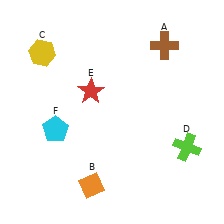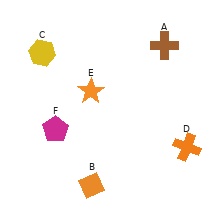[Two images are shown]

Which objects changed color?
D changed from lime to orange. E changed from red to orange. F changed from cyan to magenta.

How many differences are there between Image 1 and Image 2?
There are 3 differences between the two images.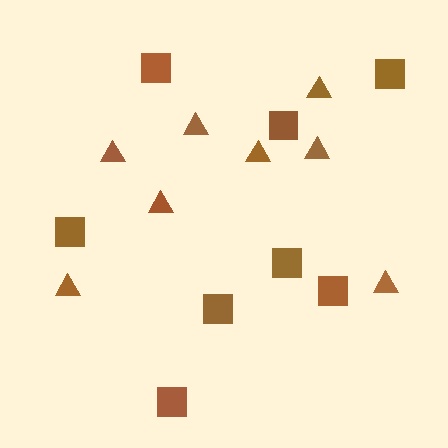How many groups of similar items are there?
There are 2 groups: one group of squares (8) and one group of triangles (8).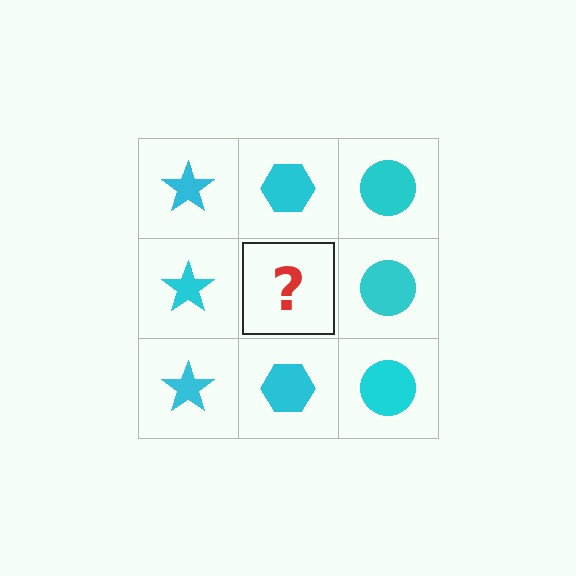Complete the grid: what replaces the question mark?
The question mark should be replaced with a cyan hexagon.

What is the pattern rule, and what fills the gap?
The rule is that each column has a consistent shape. The gap should be filled with a cyan hexagon.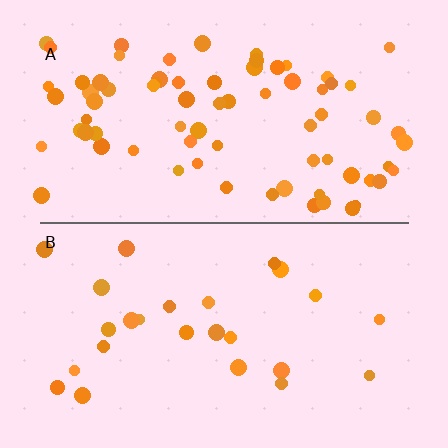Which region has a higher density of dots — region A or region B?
A (the top).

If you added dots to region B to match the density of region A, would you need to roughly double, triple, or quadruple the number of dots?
Approximately triple.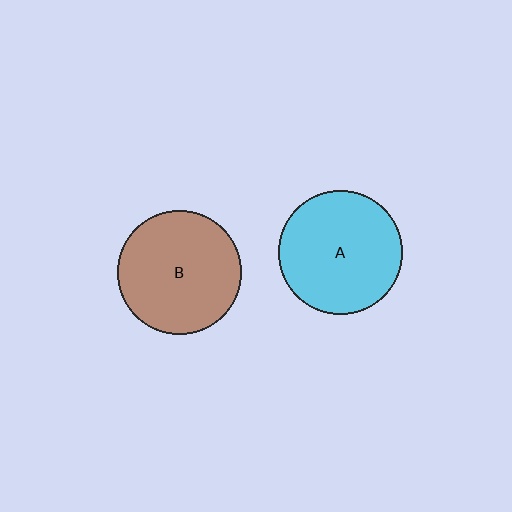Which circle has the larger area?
Circle A (cyan).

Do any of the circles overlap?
No, none of the circles overlap.